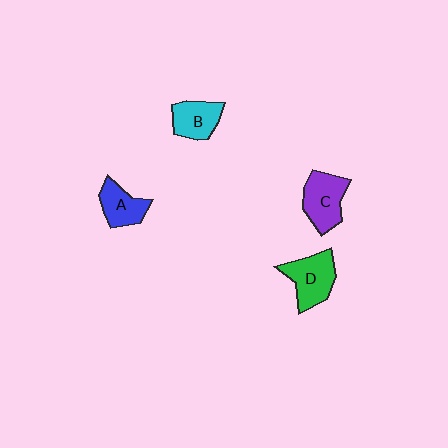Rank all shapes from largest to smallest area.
From largest to smallest: D (green), C (purple), B (cyan), A (blue).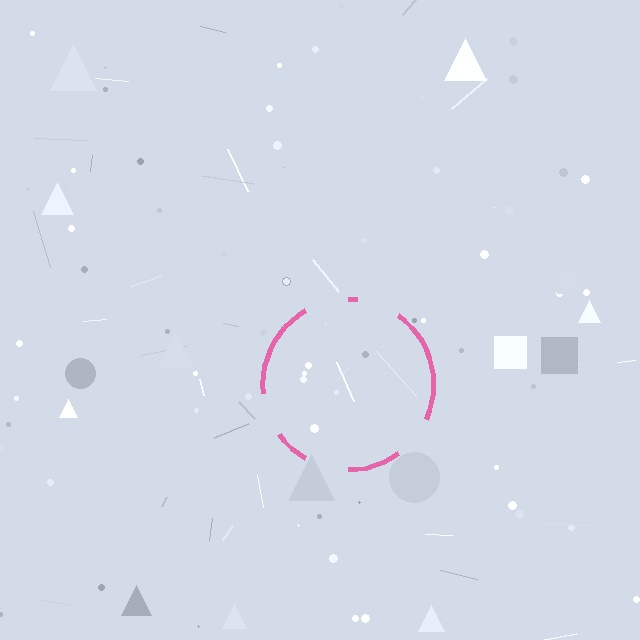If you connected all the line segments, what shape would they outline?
They would outline a circle.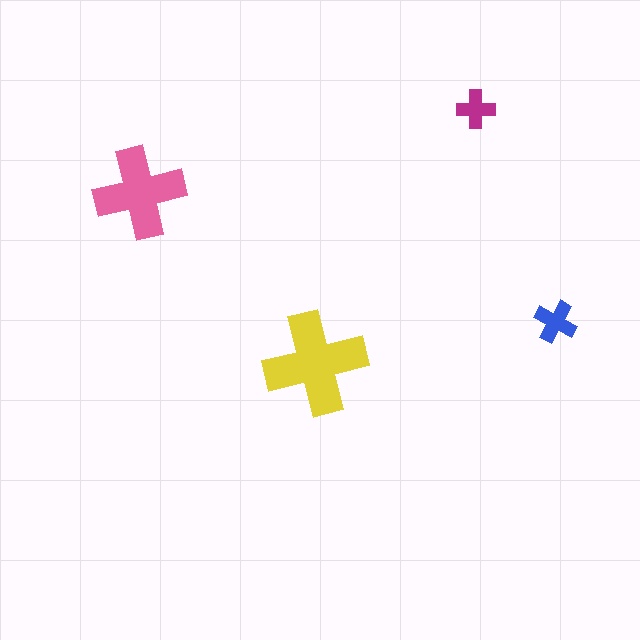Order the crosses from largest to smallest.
the yellow one, the pink one, the blue one, the magenta one.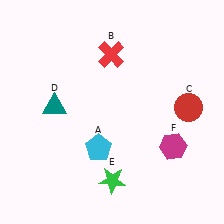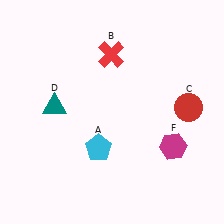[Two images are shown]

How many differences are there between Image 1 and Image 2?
There is 1 difference between the two images.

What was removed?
The green star (E) was removed in Image 2.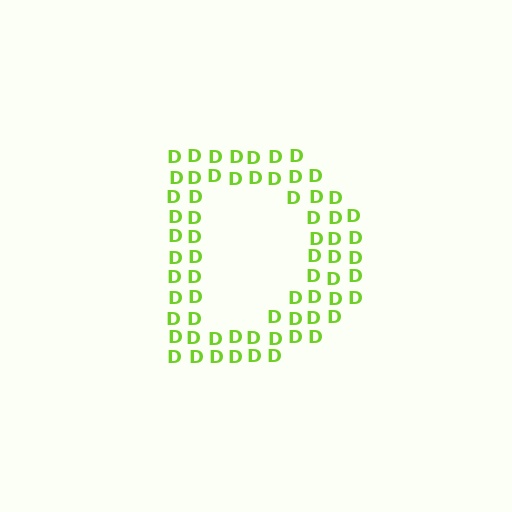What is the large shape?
The large shape is the letter D.